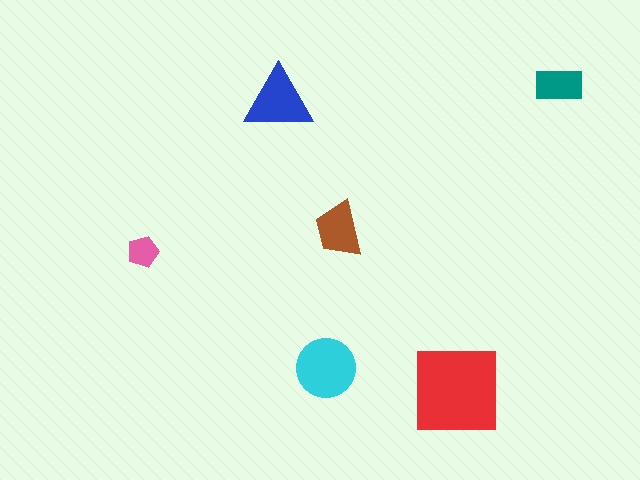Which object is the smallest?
The pink pentagon.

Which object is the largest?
The red square.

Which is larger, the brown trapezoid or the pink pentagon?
The brown trapezoid.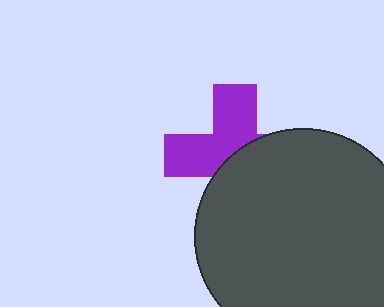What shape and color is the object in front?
The object in front is a dark gray circle.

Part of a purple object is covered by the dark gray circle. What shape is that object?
It is a cross.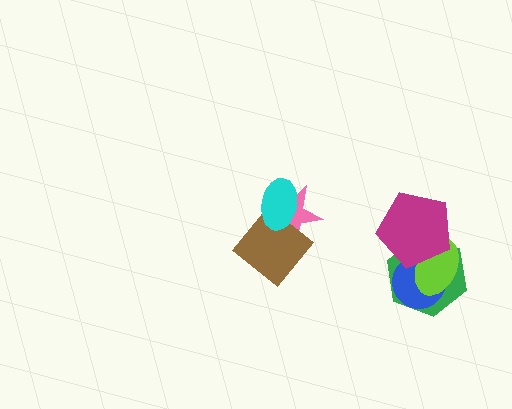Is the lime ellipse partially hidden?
Yes, it is partially covered by another shape.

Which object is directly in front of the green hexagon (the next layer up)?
The blue circle is directly in front of the green hexagon.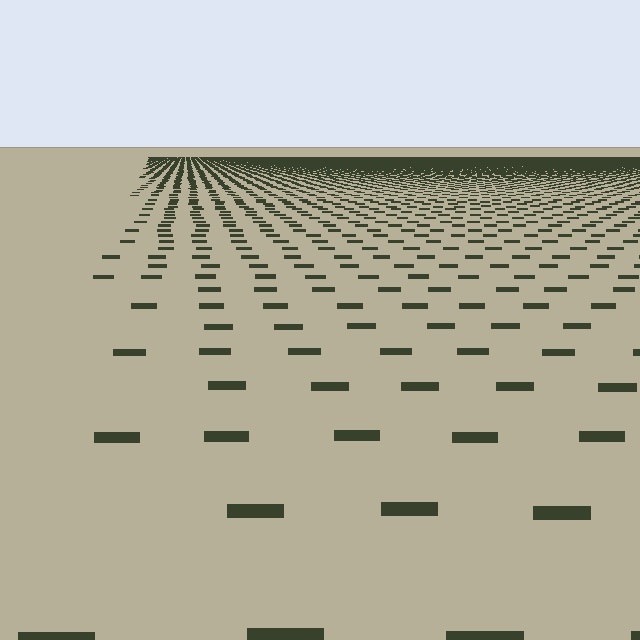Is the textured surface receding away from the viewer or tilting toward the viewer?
The surface is receding away from the viewer. Texture elements get smaller and denser toward the top.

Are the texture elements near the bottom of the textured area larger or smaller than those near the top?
Larger. Near the bottom, elements are closer to the viewer and appear at a bigger on-screen size.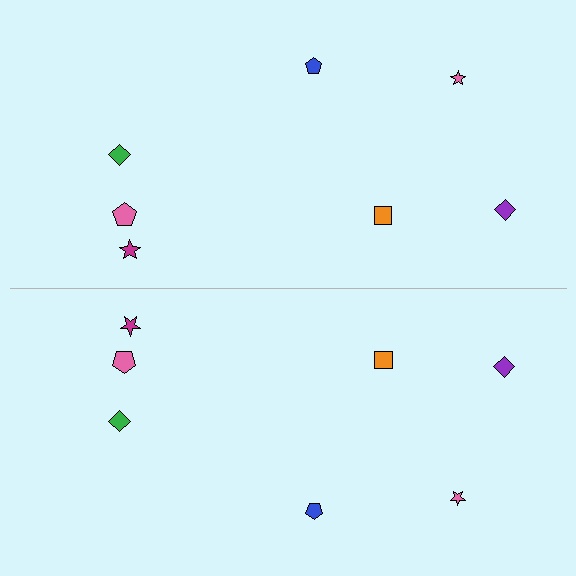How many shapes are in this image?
There are 14 shapes in this image.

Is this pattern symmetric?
Yes, this pattern has bilateral (reflection) symmetry.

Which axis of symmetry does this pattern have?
The pattern has a horizontal axis of symmetry running through the center of the image.